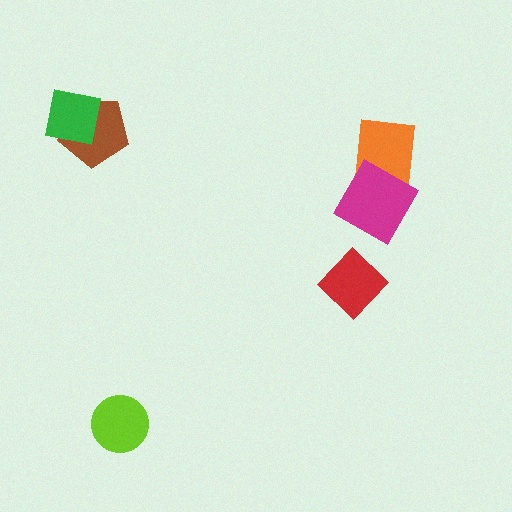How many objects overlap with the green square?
1 object overlaps with the green square.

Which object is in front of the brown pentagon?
The green square is in front of the brown pentagon.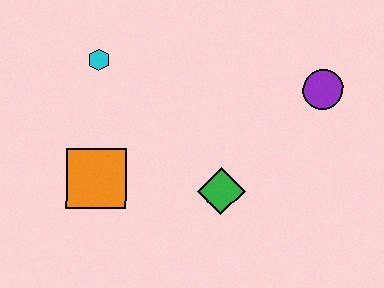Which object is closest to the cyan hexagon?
The orange square is closest to the cyan hexagon.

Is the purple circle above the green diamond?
Yes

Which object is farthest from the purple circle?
The orange square is farthest from the purple circle.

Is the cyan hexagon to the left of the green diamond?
Yes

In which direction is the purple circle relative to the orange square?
The purple circle is to the right of the orange square.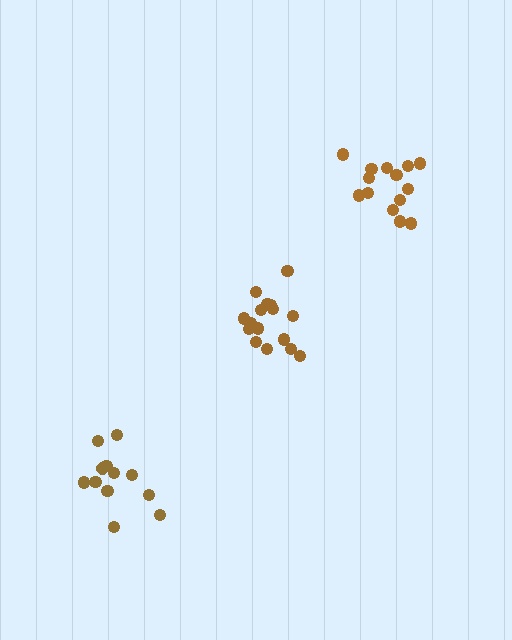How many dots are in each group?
Group 1: 12 dots, Group 2: 14 dots, Group 3: 16 dots (42 total).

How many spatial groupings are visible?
There are 3 spatial groupings.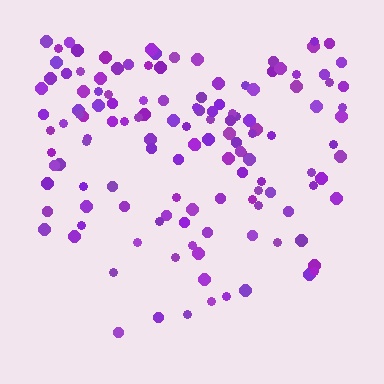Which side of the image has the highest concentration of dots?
The top.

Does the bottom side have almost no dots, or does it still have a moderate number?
Still a moderate number, just noticeably fewer than the top.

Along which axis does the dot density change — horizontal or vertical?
Vertical.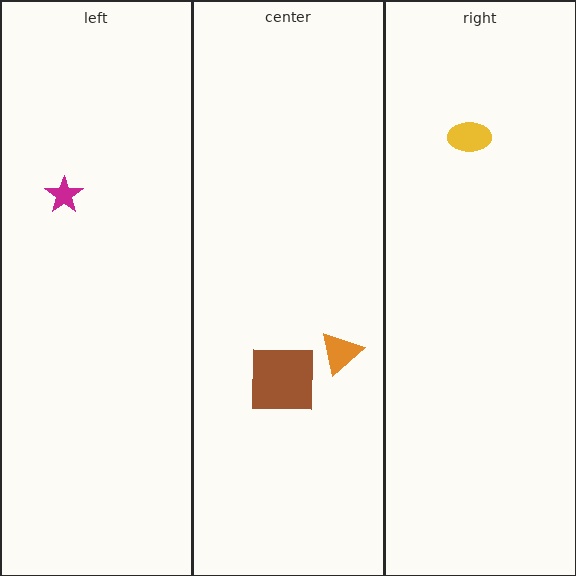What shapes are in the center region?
The orange triangle, the brown square.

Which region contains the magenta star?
The left region.